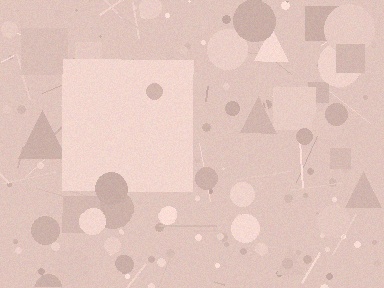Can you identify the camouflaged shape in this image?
The camouflaged shape is a square.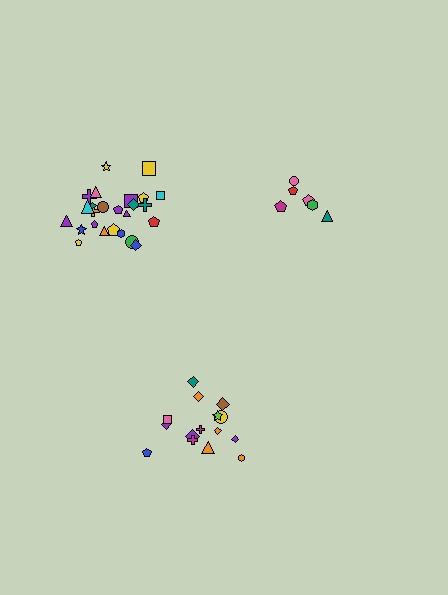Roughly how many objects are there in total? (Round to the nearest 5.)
Roughly 45 objects in total.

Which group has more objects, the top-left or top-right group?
The top-left group.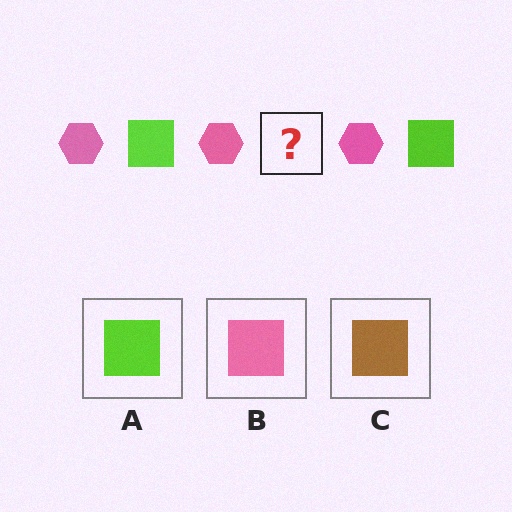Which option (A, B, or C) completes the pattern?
A.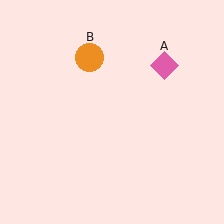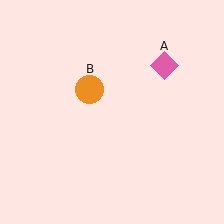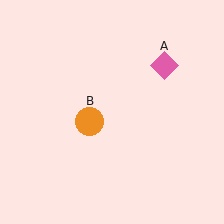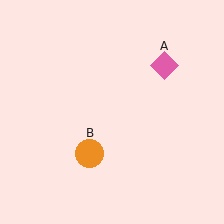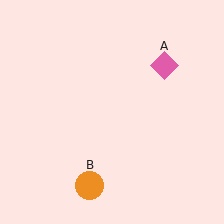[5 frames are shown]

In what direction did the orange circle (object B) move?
The orange circle (object B) moved down.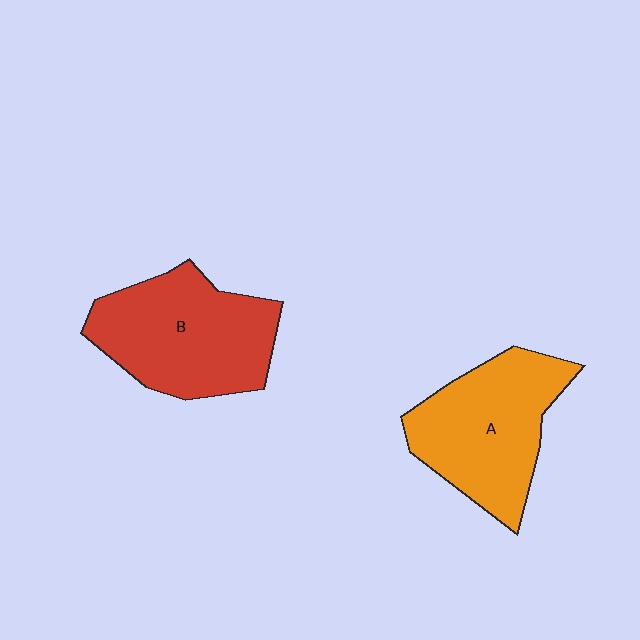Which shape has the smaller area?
Shape A (orange).